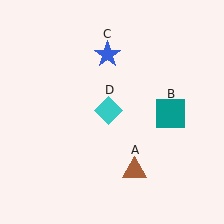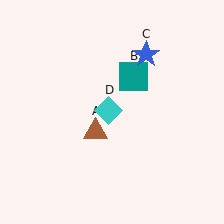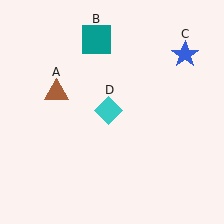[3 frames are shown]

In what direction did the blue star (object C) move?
The blue star (object C) moved right.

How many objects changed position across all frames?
3 objects changed position: brown triangle (object A), teal square (object B), blue star (object C).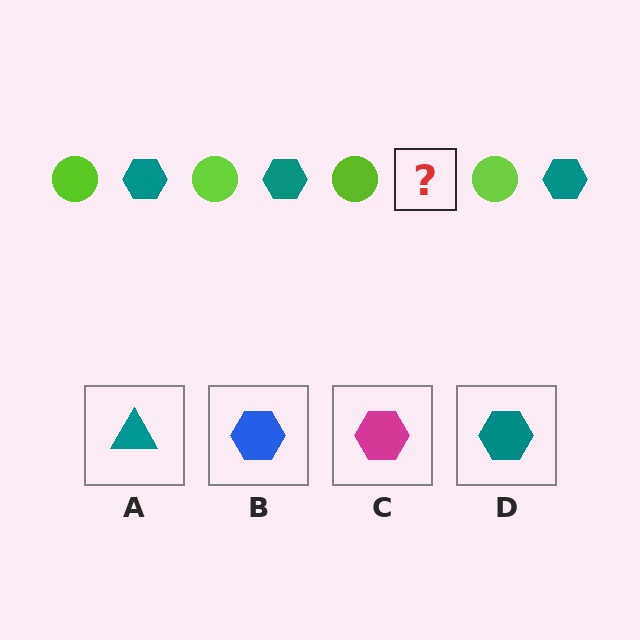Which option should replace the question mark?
Option D.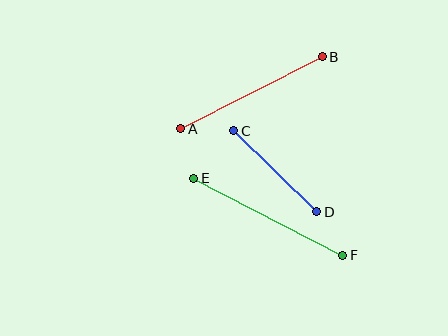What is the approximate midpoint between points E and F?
The midpoint is at approximately (268, 217) pixels.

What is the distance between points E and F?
The distance is approximately 168 pixels.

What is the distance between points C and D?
The distance is approximately 116 pixels.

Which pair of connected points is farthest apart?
Points E and F are farthest apart.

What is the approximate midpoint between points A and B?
The midpoint is at approximately (251, 93) pixels.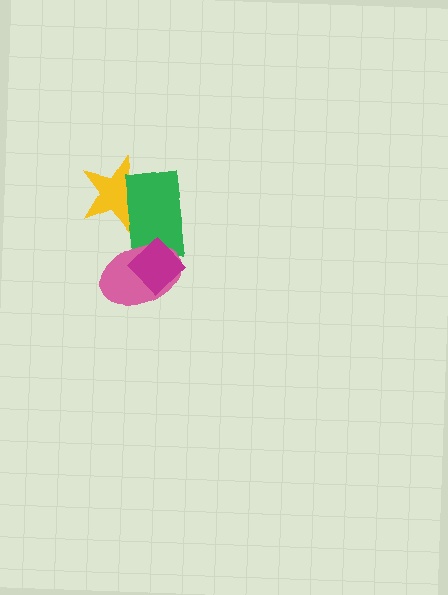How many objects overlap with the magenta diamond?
2 objects overlap with the magenta diamond.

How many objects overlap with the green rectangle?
3 objects overlap with the green rectangle.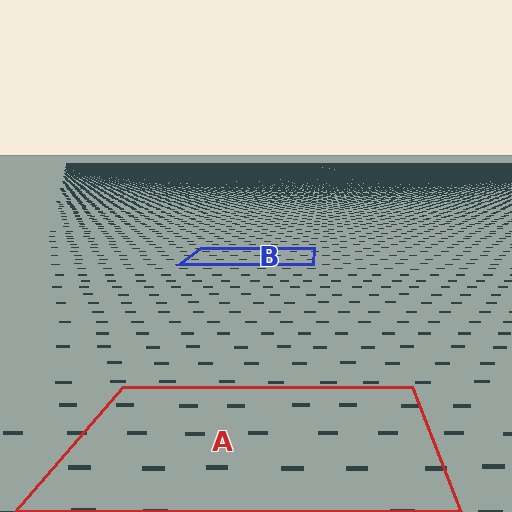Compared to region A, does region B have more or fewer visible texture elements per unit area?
Region B has more texture elements per unit area — they are packed more densely because it is farther away.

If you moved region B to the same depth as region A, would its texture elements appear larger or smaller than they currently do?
They would appear larger. At a closer depth, the same texture elements are projected at a bigger on-screen size.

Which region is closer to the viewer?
Region A is closer. The texture elements there are larger and more spread out.